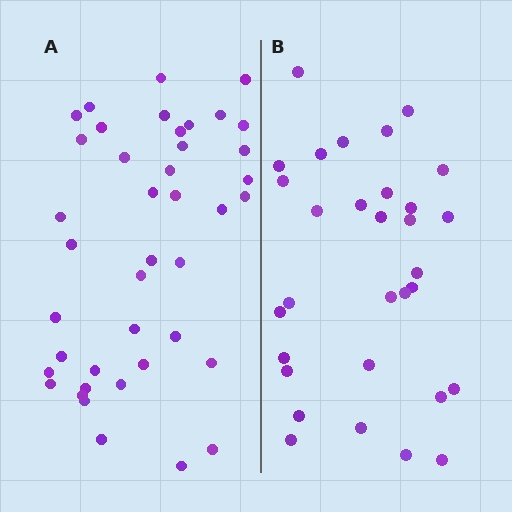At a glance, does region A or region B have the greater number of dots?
Region A (the left region) has more dots.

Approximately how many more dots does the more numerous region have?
Region A has roughly 10 or so more dots than region B.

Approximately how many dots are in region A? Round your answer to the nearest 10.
About 40 dots. (The exact count is 41, which rounds to 40.)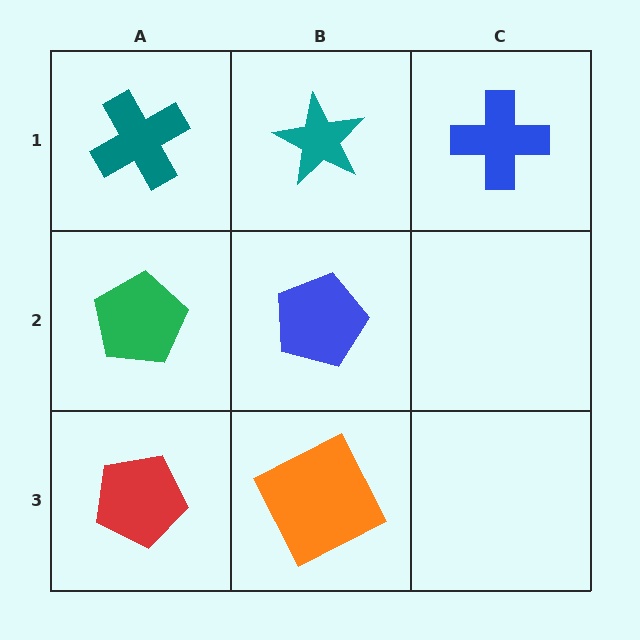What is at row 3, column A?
A red pentagon.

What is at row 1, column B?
A teal star.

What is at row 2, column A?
A green pentagon.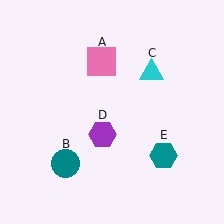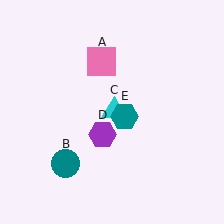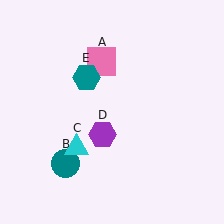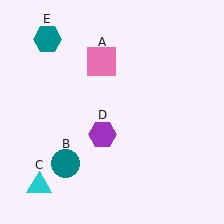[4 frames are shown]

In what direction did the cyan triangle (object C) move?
The cyan triangle (object C) moved down and to the left.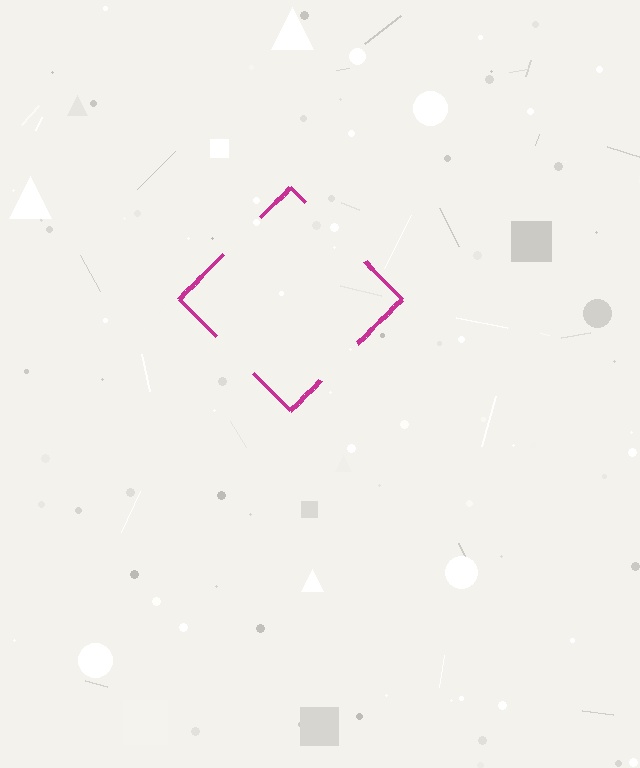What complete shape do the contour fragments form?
The contour fragments form a diamond.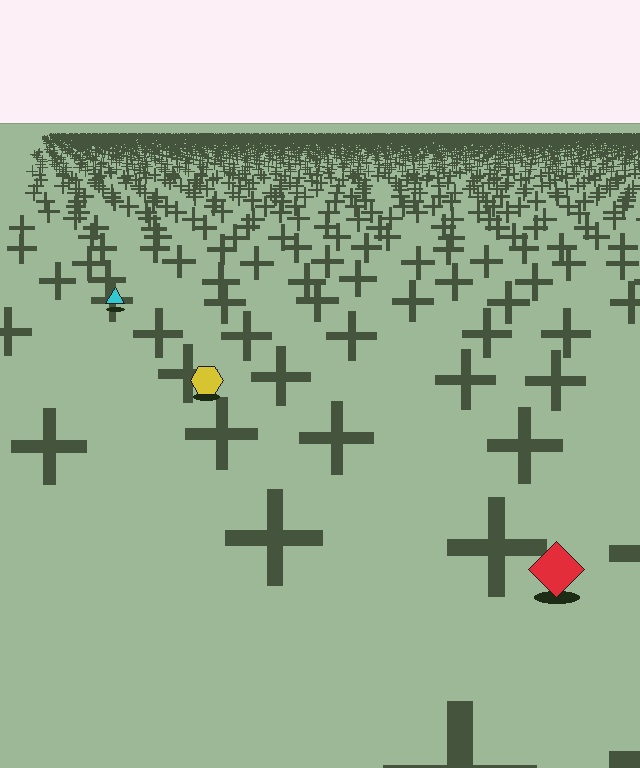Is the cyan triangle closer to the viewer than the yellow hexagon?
No. The yellow hexagon is closer — you can tell from the texture gradient: the ground texture is coarser near it.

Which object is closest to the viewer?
The red diamond is closest. The texture marks near it are larger and more spread out.